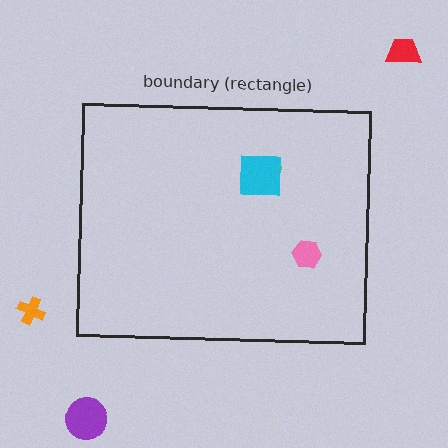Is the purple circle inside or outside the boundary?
Outside.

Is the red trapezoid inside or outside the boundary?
Outside.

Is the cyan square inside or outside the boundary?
Inside.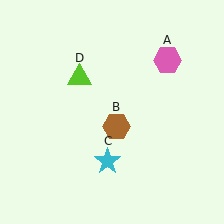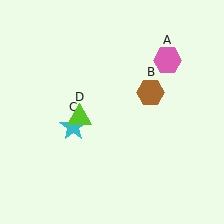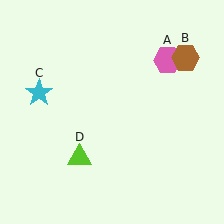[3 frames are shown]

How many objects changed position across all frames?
3 objects changed position: brown hexagon (object B), cyan star (object C), lime triangle (object D).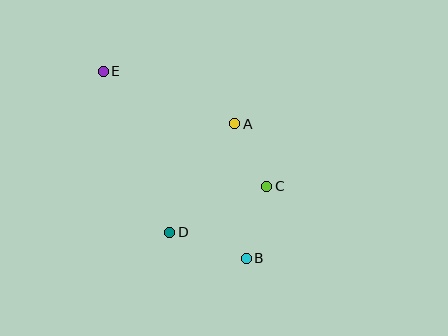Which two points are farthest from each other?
Points B and E are farthest from each other.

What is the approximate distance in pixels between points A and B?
The distance between A and B is approximately 135 pixels.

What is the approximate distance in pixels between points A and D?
The distance between A and D is approximately 126 pixels.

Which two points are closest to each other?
Points A and C are closest to each other.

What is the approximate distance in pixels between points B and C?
The distance between B and C is approximately 75 pixels.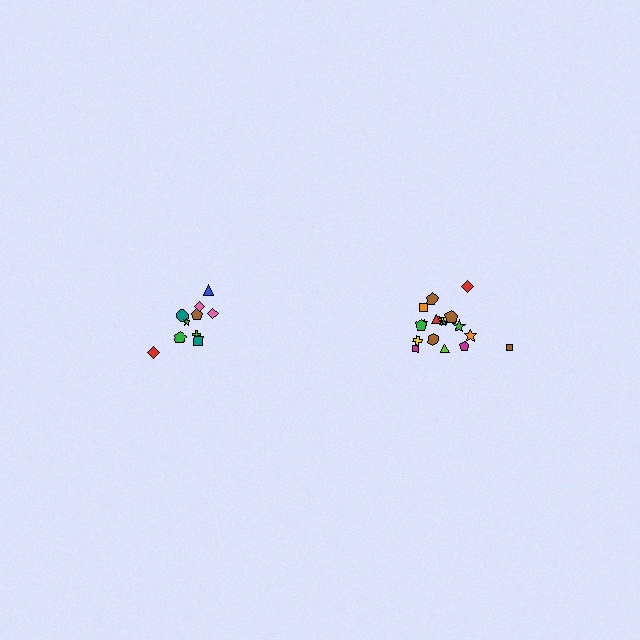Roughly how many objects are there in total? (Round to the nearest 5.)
Roughly 30 objects in total.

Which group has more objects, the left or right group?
The right group.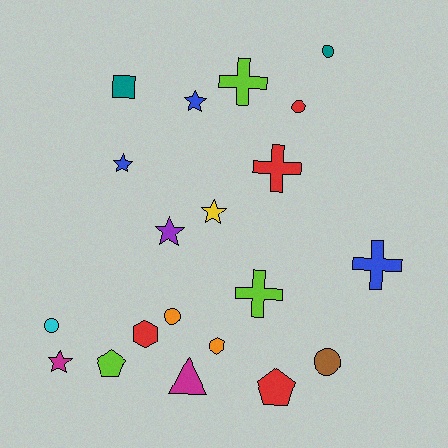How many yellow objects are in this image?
There is 1 yellow object.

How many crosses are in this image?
There are 4 crosses.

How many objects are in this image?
There are 20 objects.